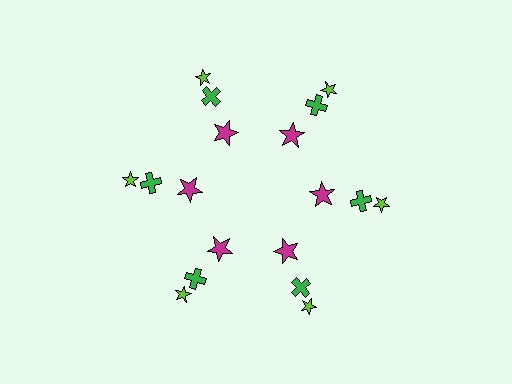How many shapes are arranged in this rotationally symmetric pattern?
There are 18 shapes, arranged in 6 groups of 3.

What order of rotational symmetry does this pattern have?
This pattern has 6-fold rotational symmetry.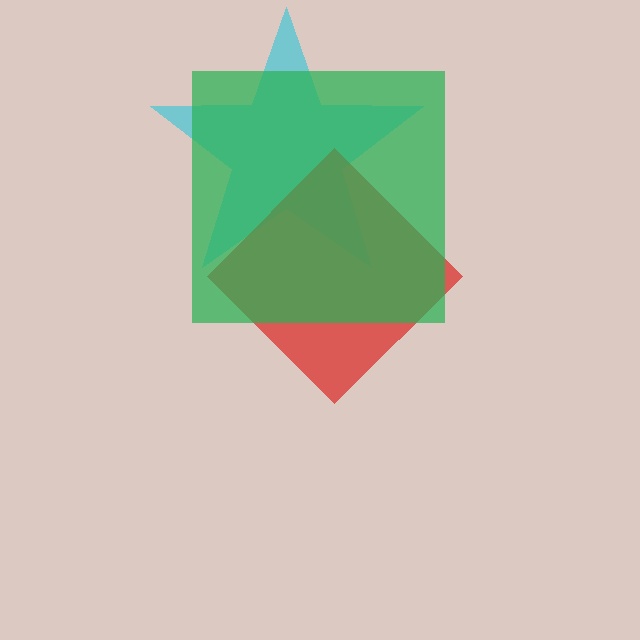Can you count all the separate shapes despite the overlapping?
Yes, there are 3 separate shapes.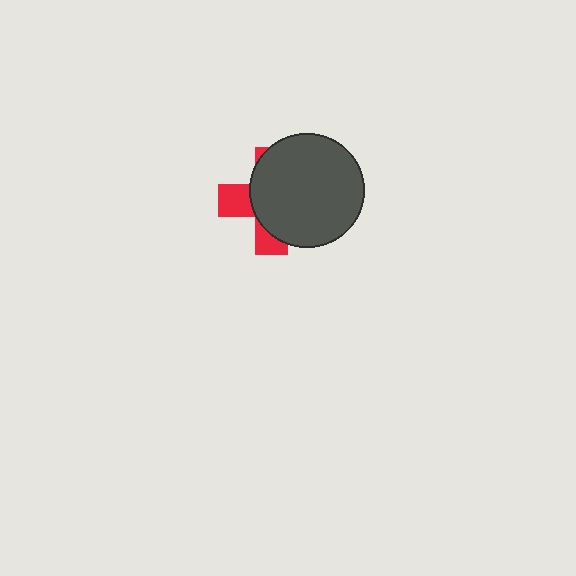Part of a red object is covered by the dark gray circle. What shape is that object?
It is a cross.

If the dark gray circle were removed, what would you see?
You would see the complete red cross.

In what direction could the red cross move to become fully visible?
The red cross could move left. That would shift it out from behind the dark gray circle entirely.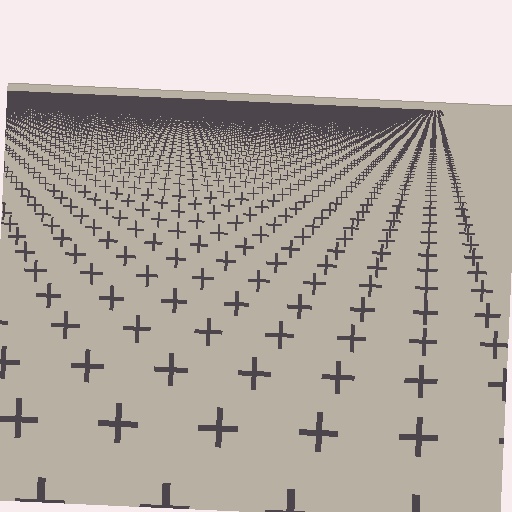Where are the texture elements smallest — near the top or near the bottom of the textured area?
Near the top.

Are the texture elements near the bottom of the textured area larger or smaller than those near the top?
Larger. Near the bottom, elements are closer to the viewer and appear at a bigger on-screen size.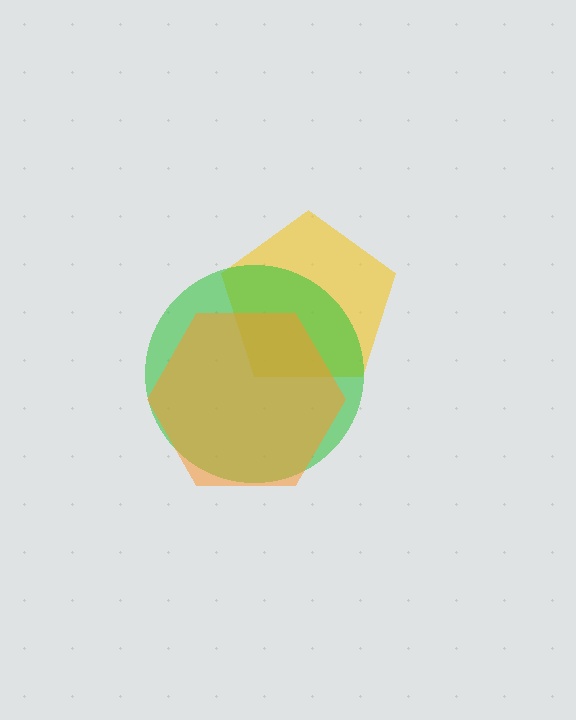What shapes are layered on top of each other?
The layered shapes are: a yellow pentagon, a green circle, an orange hexagon.